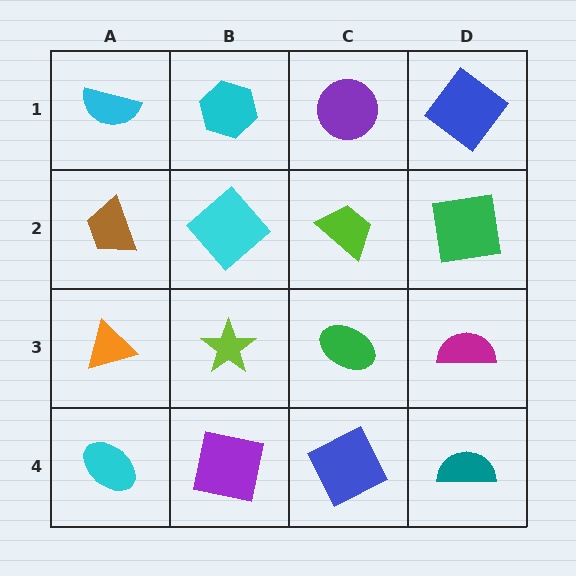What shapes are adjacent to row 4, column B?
A lime star (row 3, column B), a cyan ellipse (row 4, column A), a blue square (row 4, column C).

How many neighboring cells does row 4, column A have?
2.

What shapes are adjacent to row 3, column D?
A green square (row 2, column D), a teal semicircle (row 4, column D), a green ellipse (row 3, column C).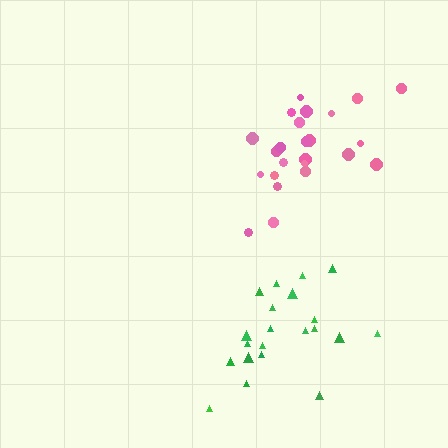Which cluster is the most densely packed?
Pink.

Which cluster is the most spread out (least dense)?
Green.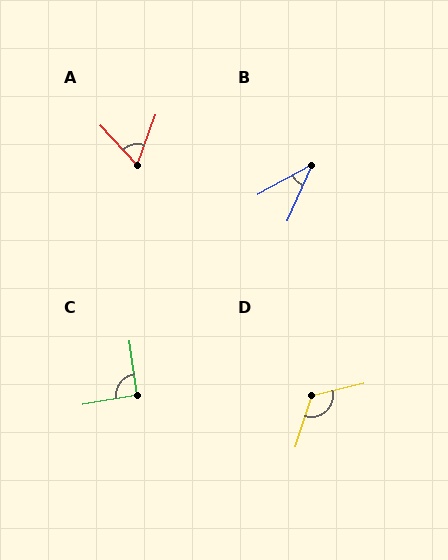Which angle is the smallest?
B, at approximately 37 degrees.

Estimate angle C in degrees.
Approximately 92 degrees.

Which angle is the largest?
D, at approximately 122 degrees.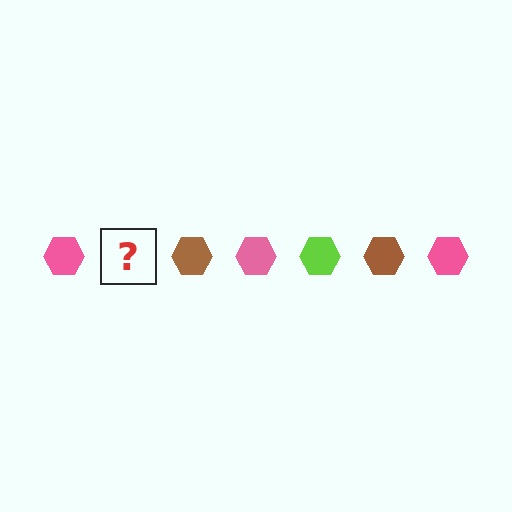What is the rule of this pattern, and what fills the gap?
The rule is that the pattern cycles through pink, lime, brown hexagons. The gap should be filled with a lime hexagon.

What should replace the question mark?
The question mark should be replaced with a lime hexagon.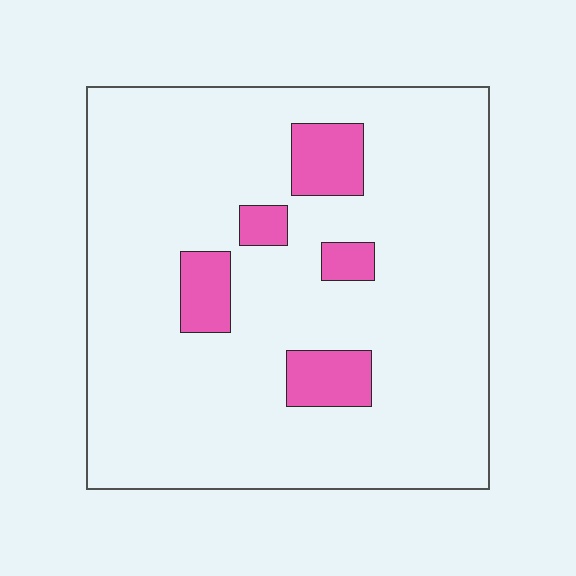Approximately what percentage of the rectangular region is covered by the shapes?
Approximately 10%.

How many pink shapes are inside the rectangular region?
5.